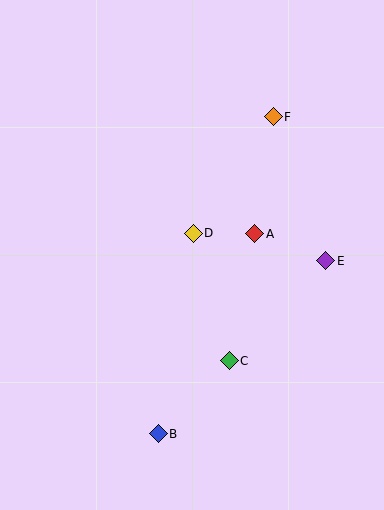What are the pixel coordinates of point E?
Point E is at (326, 261).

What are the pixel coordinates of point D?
Point D is at (193, 233).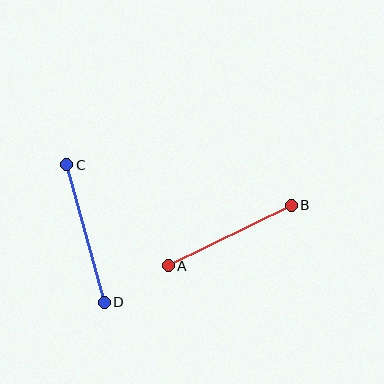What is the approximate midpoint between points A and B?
The midpoint is at approximately (230, 236) pixels.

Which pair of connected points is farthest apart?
Points C and D are farthest apart.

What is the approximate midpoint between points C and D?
The midpoint is at approximately (86, 234) pixels.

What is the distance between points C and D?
The distance is approximately 143 pixels.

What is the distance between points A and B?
The distance is approximately 137 pixels.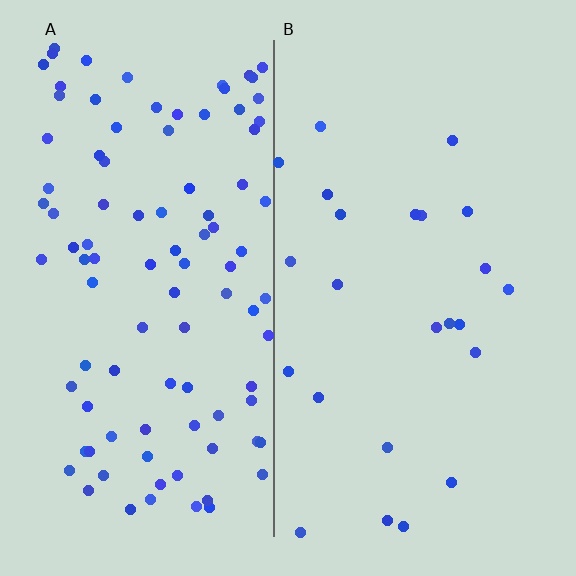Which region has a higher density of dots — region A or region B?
A (the left).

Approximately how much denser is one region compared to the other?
Approximately 4.1× — region A over region B.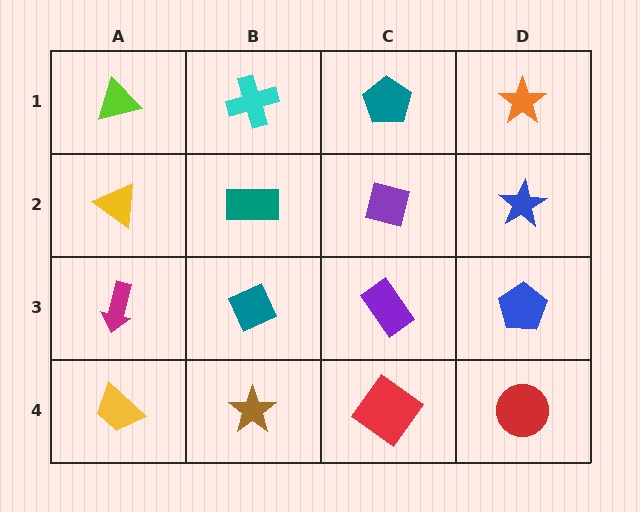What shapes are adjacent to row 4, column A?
A magenta arrow (row 3, column A), a brown star (row 4, column B).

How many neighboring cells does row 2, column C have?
4.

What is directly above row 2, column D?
An orange star.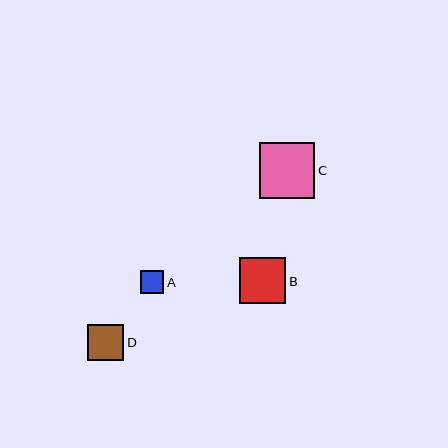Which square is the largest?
Square C is the largest with a size of approximately 56 pixels.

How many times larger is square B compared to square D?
Square B is approximately 1.3 times the size of square D.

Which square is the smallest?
Square A is the smallest with a size of approximately 24 pixels.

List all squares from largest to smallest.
From largest to smallest: C, B, D, A.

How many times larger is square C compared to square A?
Square C is approximately 2.4 times the size of square A.